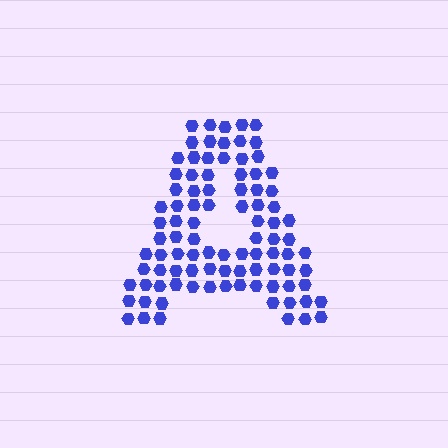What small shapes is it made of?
It is made of small hexagons.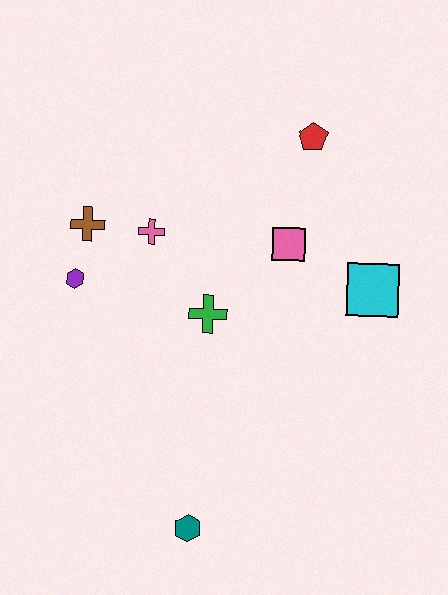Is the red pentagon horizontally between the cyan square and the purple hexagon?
Yes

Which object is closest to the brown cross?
The purple hexagon is closest to the brown cross.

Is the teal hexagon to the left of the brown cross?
No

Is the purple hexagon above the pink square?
No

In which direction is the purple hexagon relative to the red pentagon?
The purple hexagon is to the left of the red pentagon.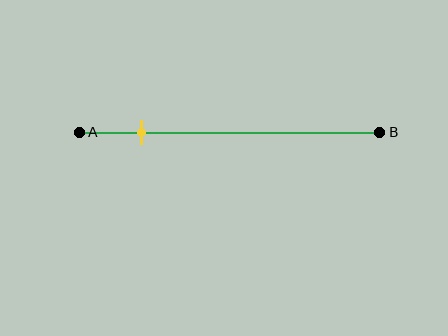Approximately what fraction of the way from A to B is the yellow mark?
The yellow mark is approximately 20% of the way from A to B.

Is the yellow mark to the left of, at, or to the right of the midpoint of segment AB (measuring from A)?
The yellow mark is to the left of the midpoint of segment AB.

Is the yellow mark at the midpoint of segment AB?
No, the mark is at about 20% from A, not at the 50% midpoint.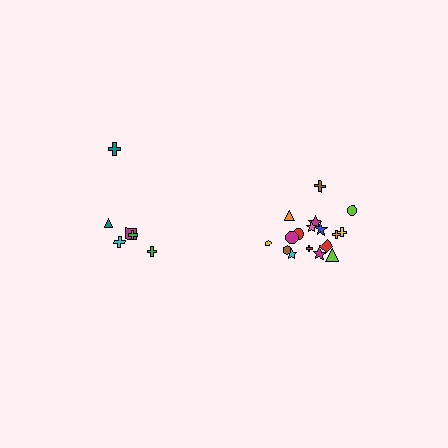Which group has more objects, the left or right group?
The right group.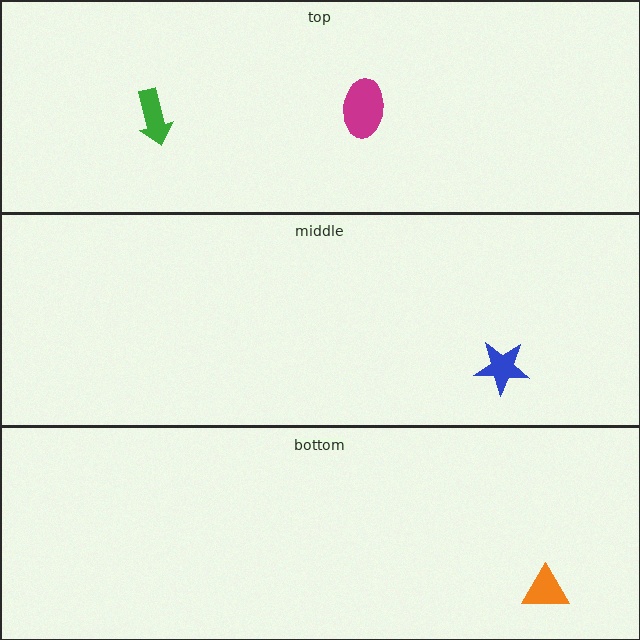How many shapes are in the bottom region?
1.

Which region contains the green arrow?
The top region.